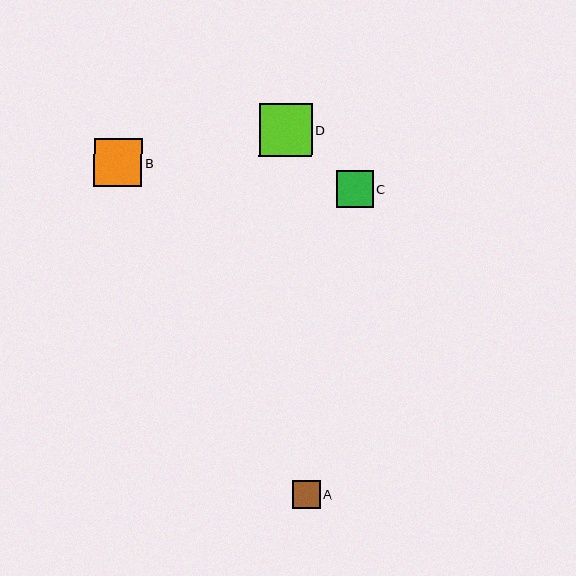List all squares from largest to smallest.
From largest to smallest: D, B, C, A.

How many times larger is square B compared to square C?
Square B is approximately 1.3 times the size of square C.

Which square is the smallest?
Square A is the smallest with a size of approximately 28 pixels.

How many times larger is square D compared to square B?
Square D is approximately 1.1 times the size of square B.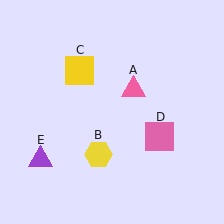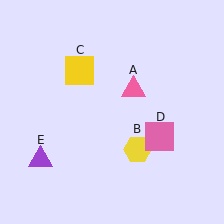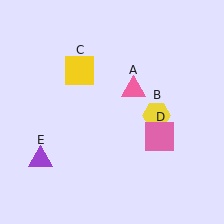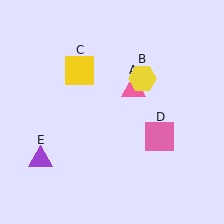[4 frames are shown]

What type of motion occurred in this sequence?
The yellow hexagon (object B) rotated counterclockwise around the center of the scene.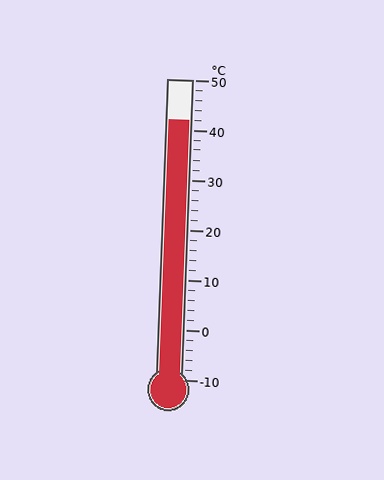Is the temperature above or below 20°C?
The temperature is above 20°C.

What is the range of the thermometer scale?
The thermometer scale ranges from -10°C to 50°C.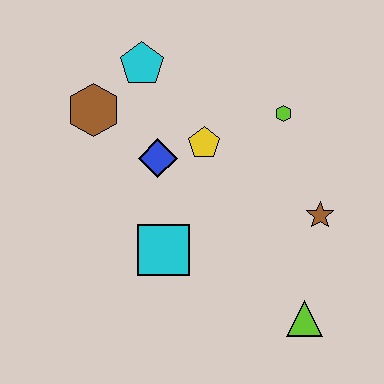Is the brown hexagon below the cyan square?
No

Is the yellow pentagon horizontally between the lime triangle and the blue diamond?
Yes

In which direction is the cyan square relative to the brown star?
The cyan square is to the left of the brown star.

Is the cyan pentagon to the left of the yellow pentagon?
Yes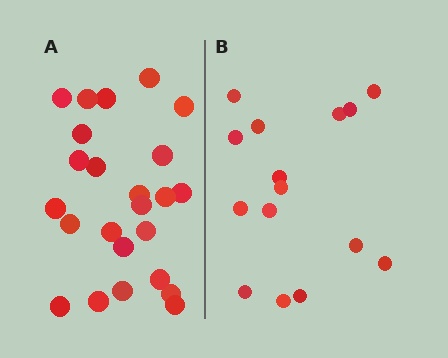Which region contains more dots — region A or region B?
Region A (the left region) has more dots.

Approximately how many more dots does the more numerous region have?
Region A has roughly 8 or so more dots than region B.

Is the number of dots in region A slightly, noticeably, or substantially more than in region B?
Region A has substantially more. The ratio is roughly 1.6 to 1.